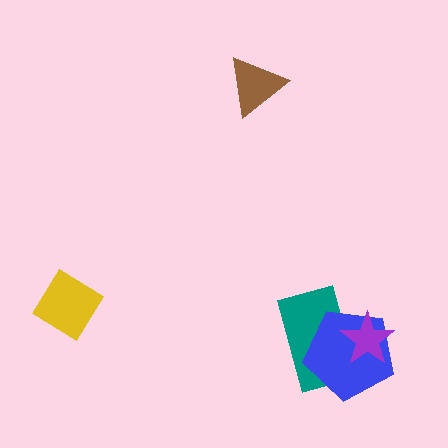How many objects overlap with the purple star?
2 objects overlap with the purple star.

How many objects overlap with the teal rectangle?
2 objects overlap with the teal rectangle.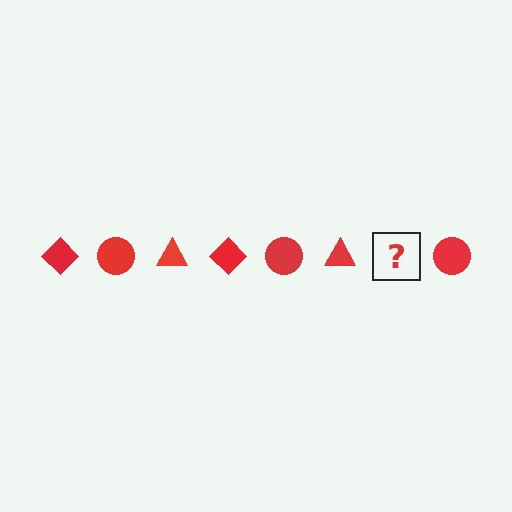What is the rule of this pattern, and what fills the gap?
The rule is that the pattern cycles through diamond, circle, triangle shapes in red. The gap should be filled with a red diamond.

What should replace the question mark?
The question mark should be replaced with a red diamond.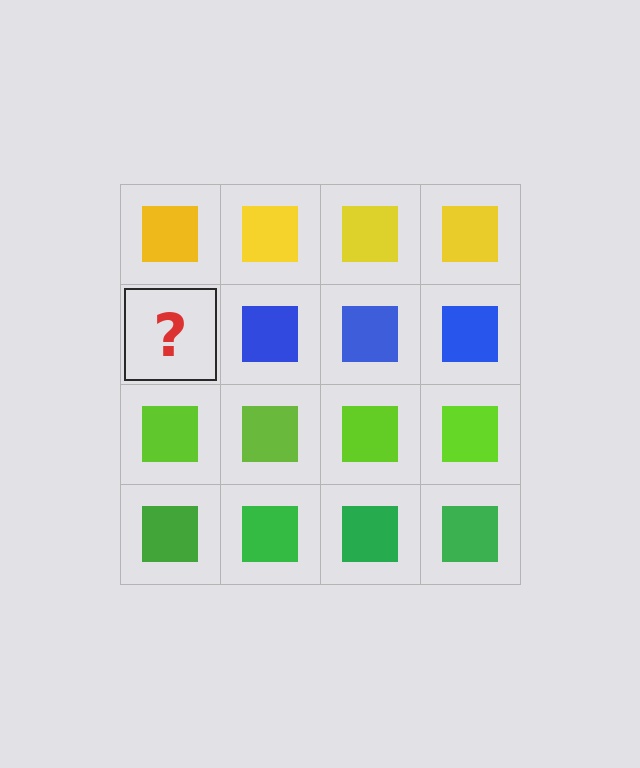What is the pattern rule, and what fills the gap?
The rule is that each row has a consistent color. The gap should be filled with a blue square.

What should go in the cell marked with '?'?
The missing cell should contain a blue square.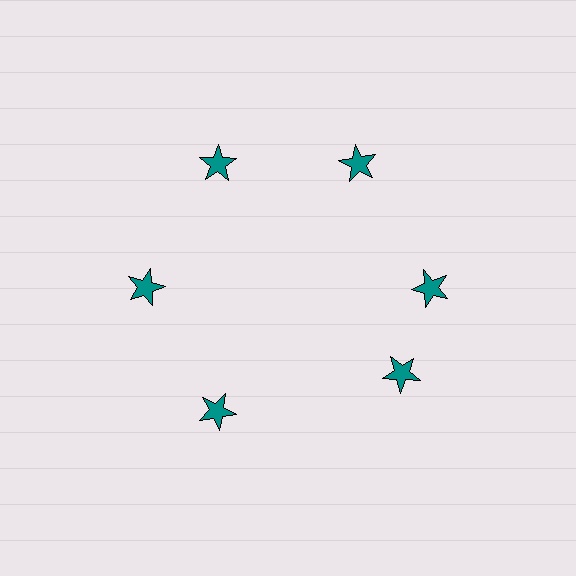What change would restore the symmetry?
The symmetry would be restored by rotating it back into even spacing with its neighbors so that all 6 stars sit at equal angles and equal distance from the center.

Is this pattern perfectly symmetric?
No. The 6 teal stars are arranged in a ring, but one element near the 5 o'clock position is rotated out of alignment along the ring, breaking the 6-fold rotational symmetry.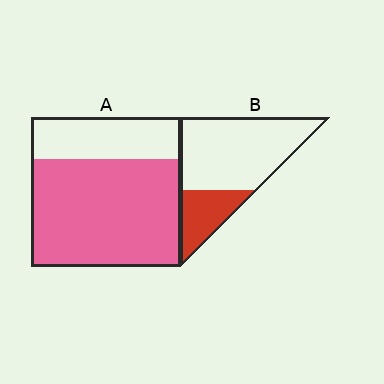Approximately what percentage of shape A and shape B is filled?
A is approximately 70% and B is approximately 25%.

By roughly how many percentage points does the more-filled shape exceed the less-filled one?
By roughly 45 percentage points (A over B).